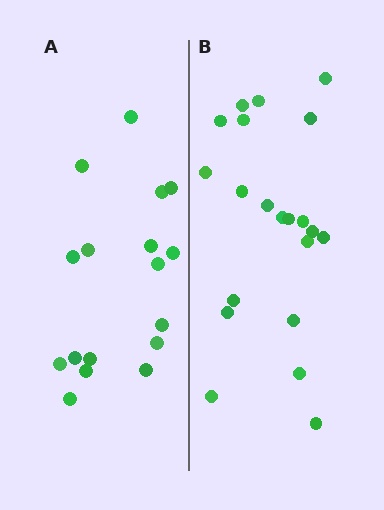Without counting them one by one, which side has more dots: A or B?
Region B (the right region) has more dots.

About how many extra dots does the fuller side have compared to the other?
Region B has about 4 more dots than region A.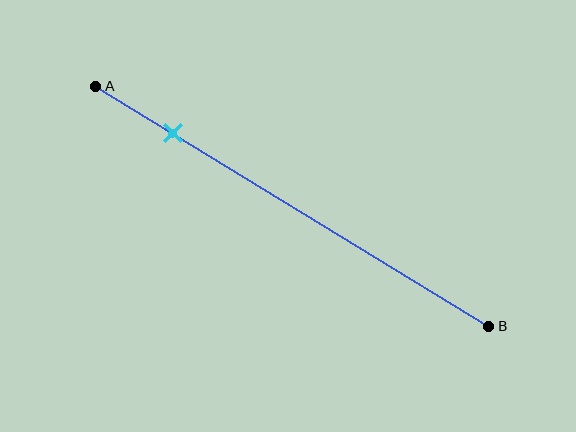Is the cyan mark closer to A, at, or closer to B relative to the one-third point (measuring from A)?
The cyan mark is closer to point A than the one-third point of segment AB.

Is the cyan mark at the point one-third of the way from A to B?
No, the mark is at about 20% from A, not at the 33% one-third point.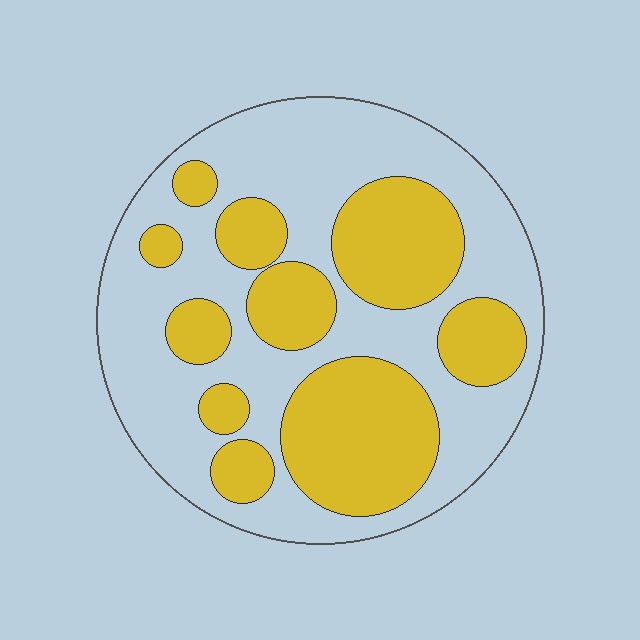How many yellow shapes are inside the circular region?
10.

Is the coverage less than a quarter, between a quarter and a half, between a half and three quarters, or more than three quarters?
Between a quarter and a half.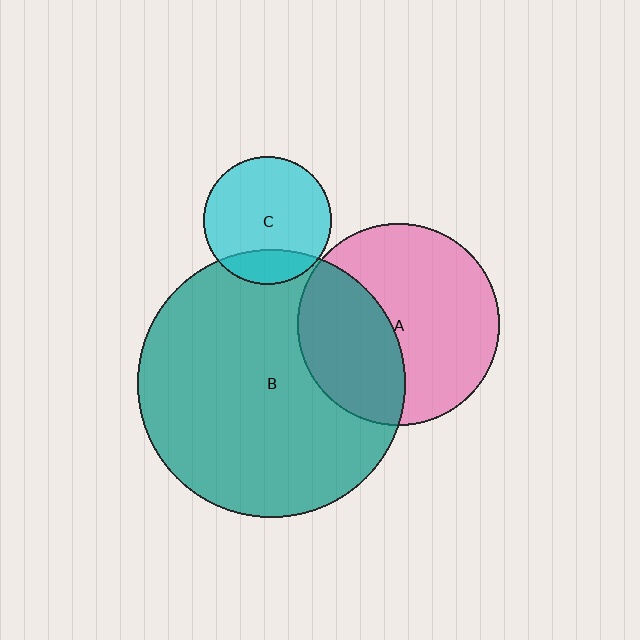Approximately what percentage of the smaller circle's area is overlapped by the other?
Approximately 20%.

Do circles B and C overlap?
Yes.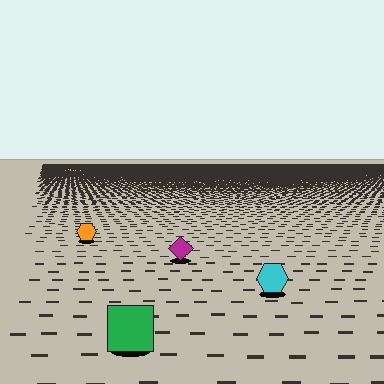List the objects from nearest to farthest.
From nearest to farthest: the green square, the cyan hexagon, the magenta diamond, the orange hexagon.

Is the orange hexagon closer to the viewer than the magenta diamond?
No. The magenta diamond is closer — you can tell from the texture gradient: the ground texture is coarser near it.